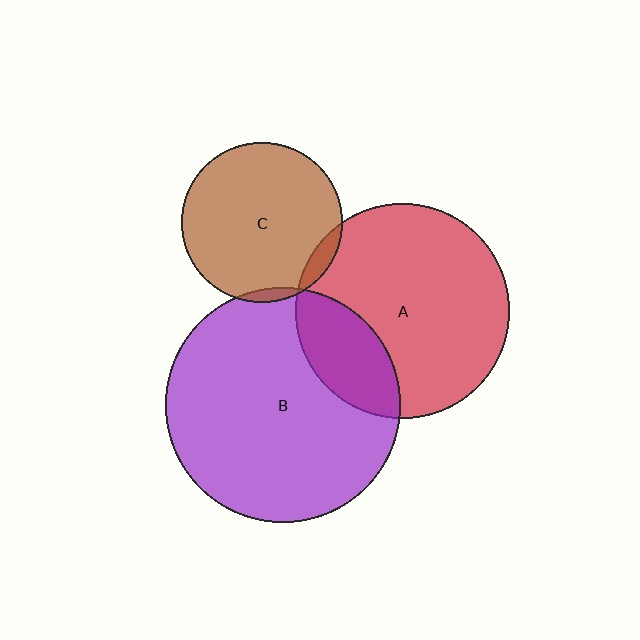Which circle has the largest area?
Circle B (purple).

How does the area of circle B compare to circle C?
Approximately 2.2 times.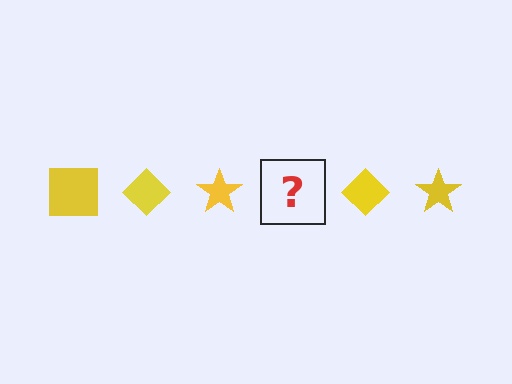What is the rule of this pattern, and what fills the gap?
The rule is that the pattern cycles through square, diamond, star shapes in yellow. The gap should be filled with a yellow square.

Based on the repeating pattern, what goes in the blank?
The blank should be a yellow square.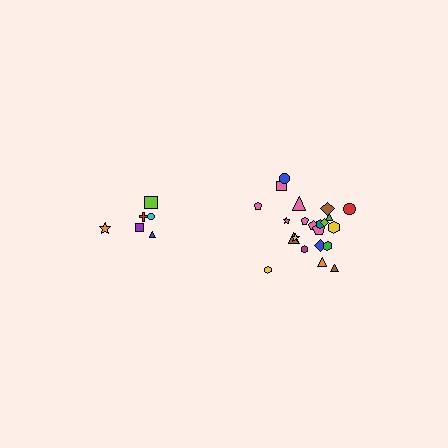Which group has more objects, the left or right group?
The right group.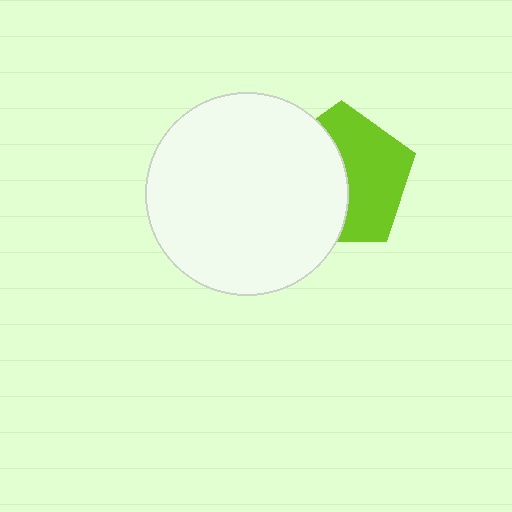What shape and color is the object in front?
The object in front is a white circle.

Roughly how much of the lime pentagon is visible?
About half of it is visible (roughly 52%).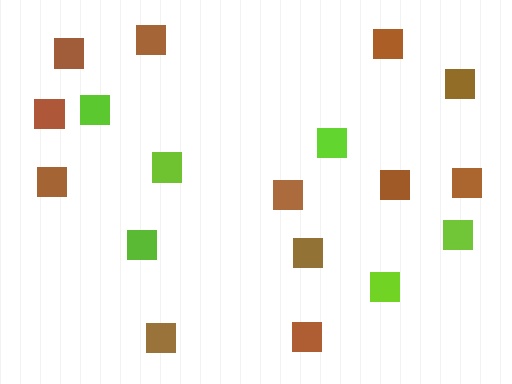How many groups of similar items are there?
There are 2 groups: one group of lime squares (6) and one group of brown squares (12).